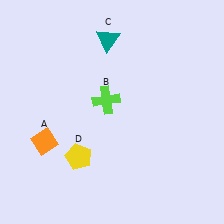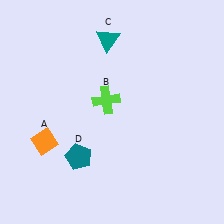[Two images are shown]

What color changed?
The pentagon (D) changed from yellow in Image 1 to teal in Image 2.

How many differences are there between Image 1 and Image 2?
There is 1 difference between the two images.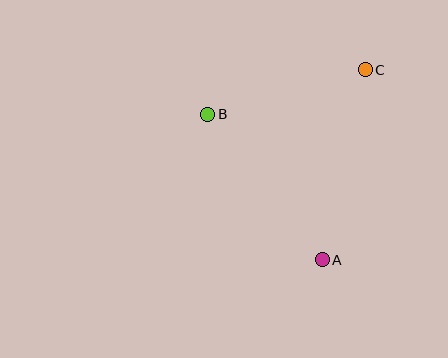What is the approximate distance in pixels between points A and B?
The distance between A and B is approximately 185 pixels.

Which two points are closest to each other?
Points B and C are closest to each other.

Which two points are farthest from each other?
Points A and C are farthest from each other.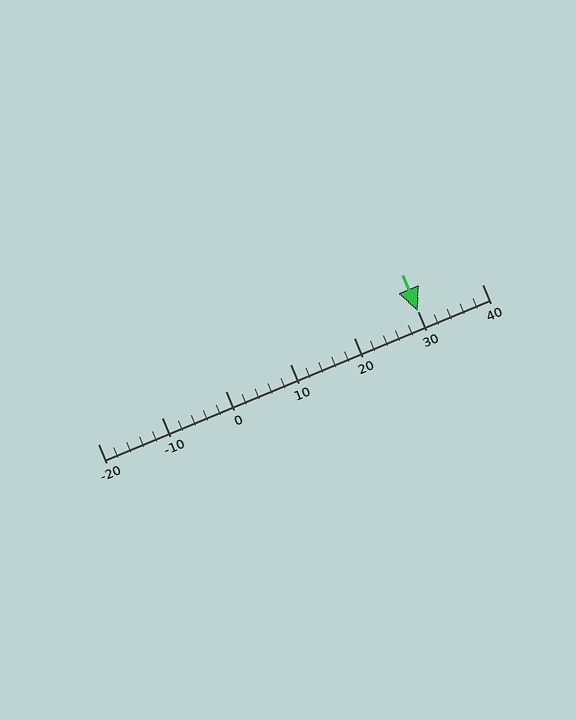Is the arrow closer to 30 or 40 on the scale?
The arrow is closer to 30.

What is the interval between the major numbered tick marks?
The major tick marks are spaced 10 units apart.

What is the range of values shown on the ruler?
The ruler shows values from -20 to 40.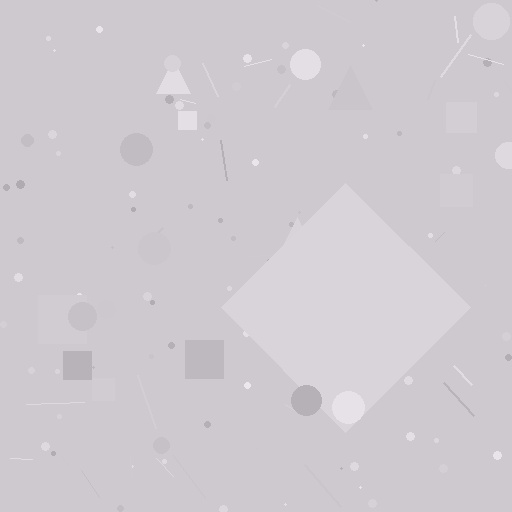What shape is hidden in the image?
A diamond is hidden in the image.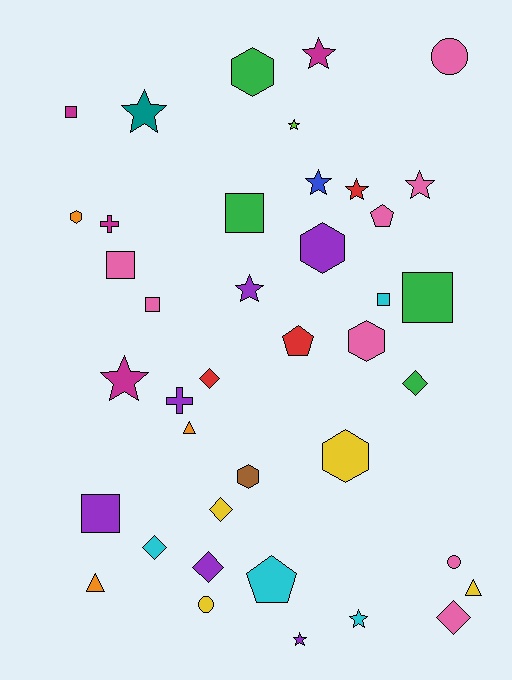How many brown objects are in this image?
There is 1 brown object.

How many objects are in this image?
There are 40 objects.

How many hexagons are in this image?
There are 6 hexagons.